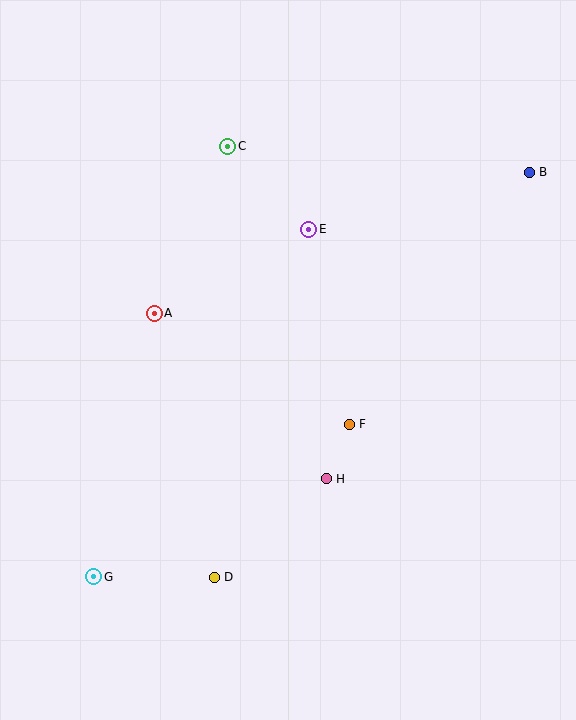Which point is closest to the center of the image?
Point F at (349, 424) is closest to the center.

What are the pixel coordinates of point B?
Point B is at (529, 172).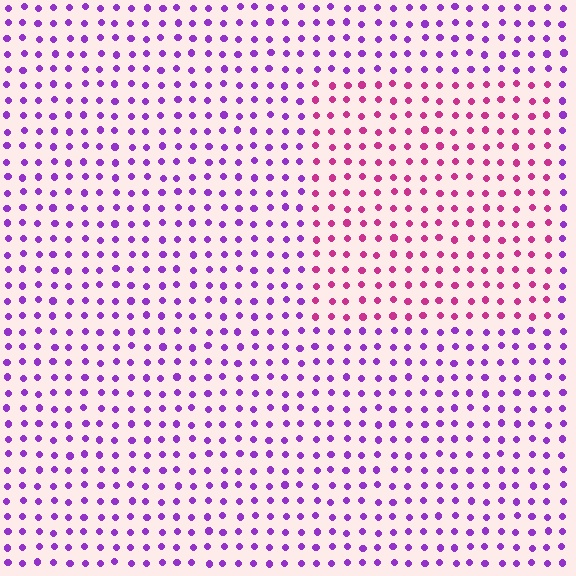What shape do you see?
I see a rectangle.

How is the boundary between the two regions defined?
The boundary is defined purely by a slight shift in hue (about 45 degrees). Spacing, size, and orientation are identical on both sides.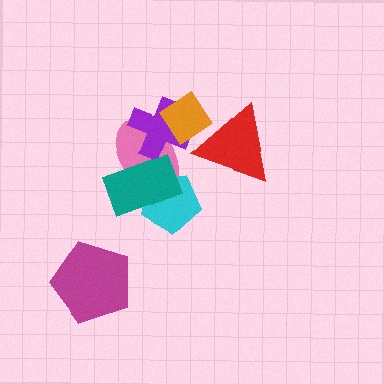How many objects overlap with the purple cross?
2 objects overlap with the purple cross.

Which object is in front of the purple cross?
The orange diamond is in front of the purple cross.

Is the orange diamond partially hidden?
Yes, it is partially covered by another shape.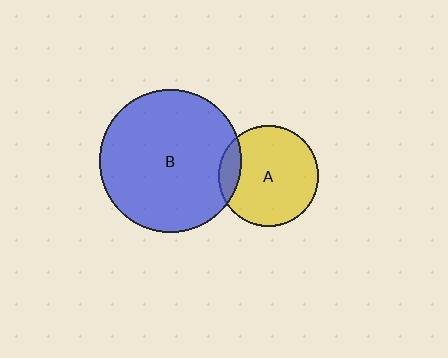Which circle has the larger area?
Circle B (blue).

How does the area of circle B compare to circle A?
Approximately 2.0 times.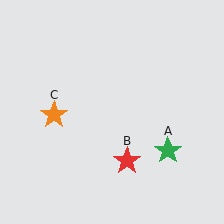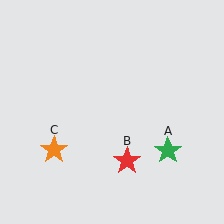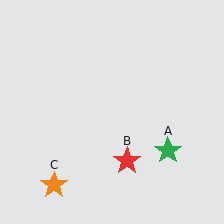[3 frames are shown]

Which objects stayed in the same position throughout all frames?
Green star (object A) and red star (object B) remained stationary.